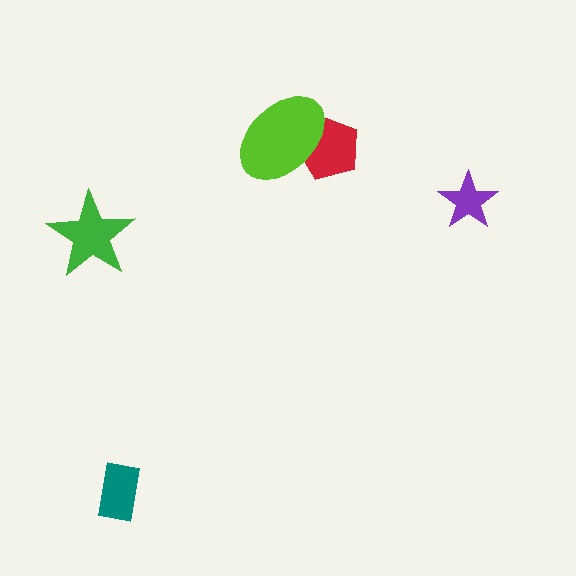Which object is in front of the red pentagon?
The lime ellipse is in front of the red pentagon.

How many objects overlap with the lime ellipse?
1 object overlaps with the lime ellipse.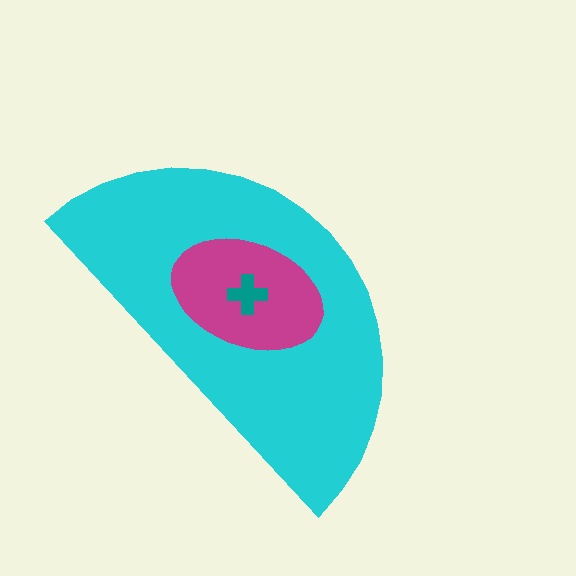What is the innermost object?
The teal cross.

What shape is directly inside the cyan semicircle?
The magenta ellipse.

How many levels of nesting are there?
3.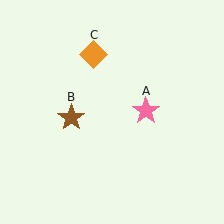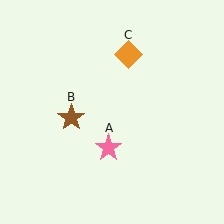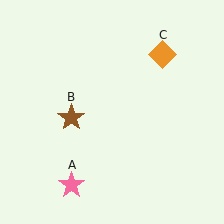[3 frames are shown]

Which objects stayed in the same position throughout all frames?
Brown star (object B) remained stationary.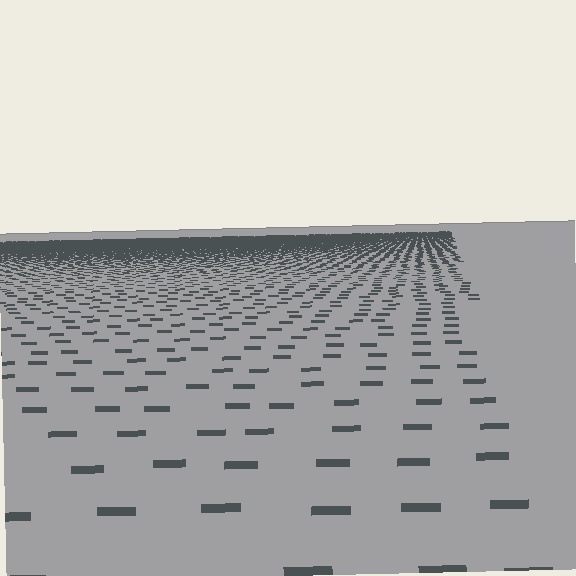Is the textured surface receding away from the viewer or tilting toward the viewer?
The surface is receding away from the viewer. Texture elements get smaller and denser toward the top.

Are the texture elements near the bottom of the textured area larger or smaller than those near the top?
Larger. Near the bottom, elements are closer to the viewer and appear at a bigger on-screen size.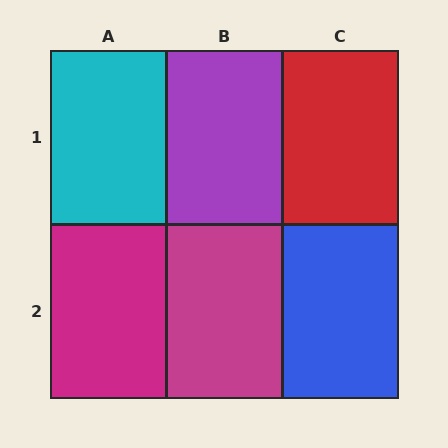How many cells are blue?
1 cell is blue.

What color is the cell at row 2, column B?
Magenta.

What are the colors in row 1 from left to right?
Cyan, purple, red.